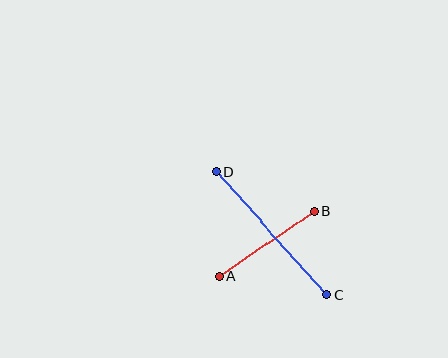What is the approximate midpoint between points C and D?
The midpoint is at approximately (271, 233) pixels.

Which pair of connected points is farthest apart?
Points C and D are farthest apart.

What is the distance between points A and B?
The distance is approximately 115 pixels.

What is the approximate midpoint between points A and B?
The midpoint is at approximately (266, 244) pixels.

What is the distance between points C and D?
The distance is approximately 165 pixels.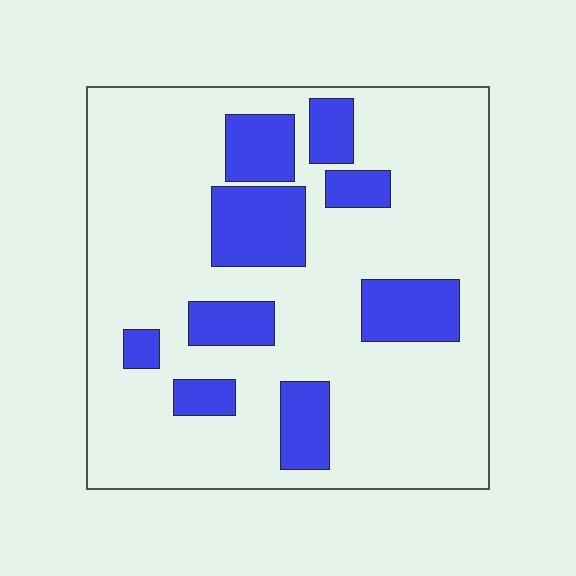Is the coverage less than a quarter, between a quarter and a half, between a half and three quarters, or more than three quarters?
Less than a quarter.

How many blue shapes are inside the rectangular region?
9.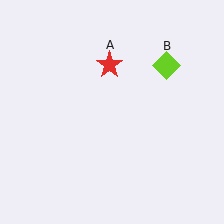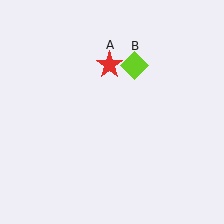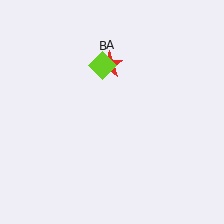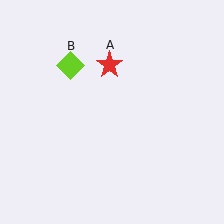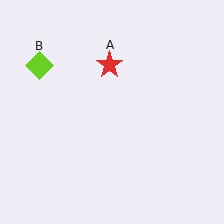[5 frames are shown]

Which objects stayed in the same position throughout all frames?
Red star (object A) remained stationary.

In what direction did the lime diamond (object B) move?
The lime diamond (object B) moved left.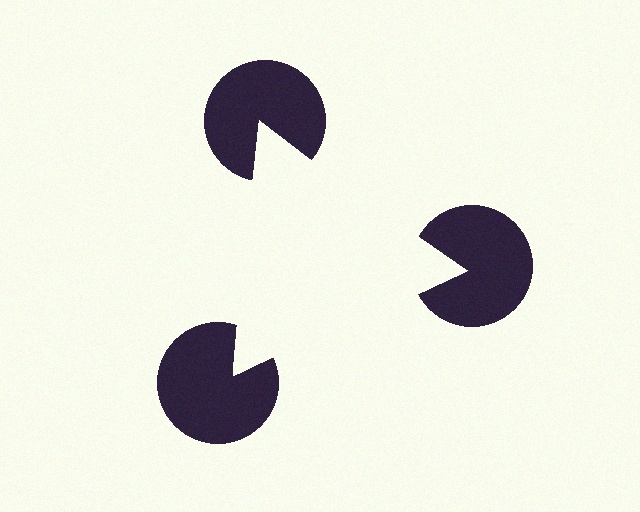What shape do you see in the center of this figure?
An illusory triangle — its edges are inferred from the aligned wedge cuts in the pac-man discs, not physically drawn.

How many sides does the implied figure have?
3 sides.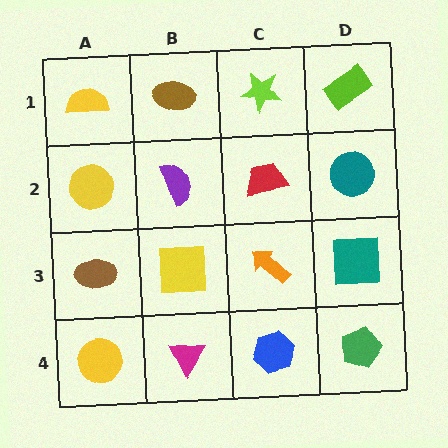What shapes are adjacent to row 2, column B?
A brown ellipse (row 1, column B), a yellow square (row 3, column B), a yellow circle (row 2, column A), a red trapezoid (row 2, column C).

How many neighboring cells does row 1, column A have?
2.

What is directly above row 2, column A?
A yellow semicircle.